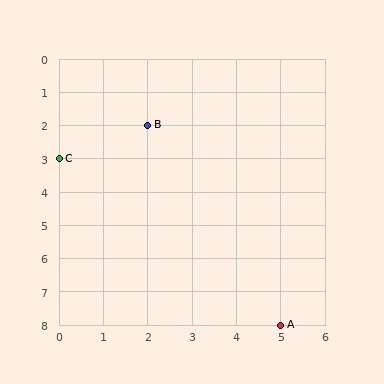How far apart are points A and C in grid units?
Points A and C are 5 columns and 5 rows apart (about 7.1 grid units diagonally).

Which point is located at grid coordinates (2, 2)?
Point B is at (2, 2).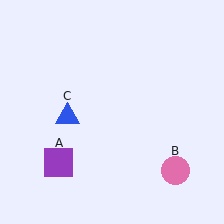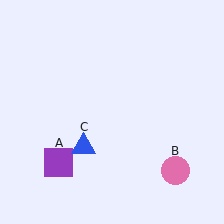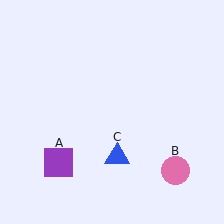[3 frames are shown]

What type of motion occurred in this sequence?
The blue triangle (object C) rotated counterclockwise around the center of the scene.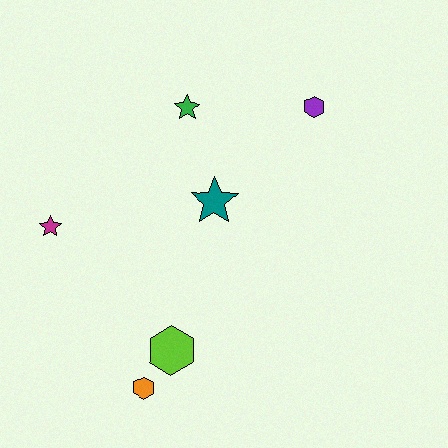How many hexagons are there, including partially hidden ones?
There are 3 hexagons.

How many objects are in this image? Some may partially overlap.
There are 6 objects.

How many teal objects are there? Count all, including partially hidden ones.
There is 1 teal object.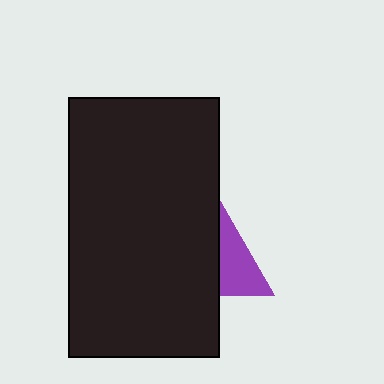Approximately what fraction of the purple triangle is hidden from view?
Roughly 64% of the purple triangle is hidden behind the black rectangle.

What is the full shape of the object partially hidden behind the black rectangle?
The partially hidden object is a purple triangle.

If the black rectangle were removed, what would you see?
You would see the complete purple triangle.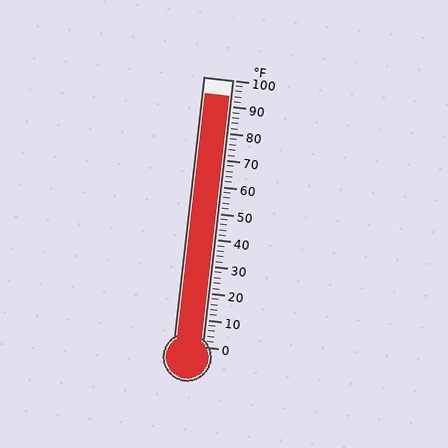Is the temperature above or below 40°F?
The temperature is above 40°F.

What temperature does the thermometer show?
The thermometer shows approximately 94°F.